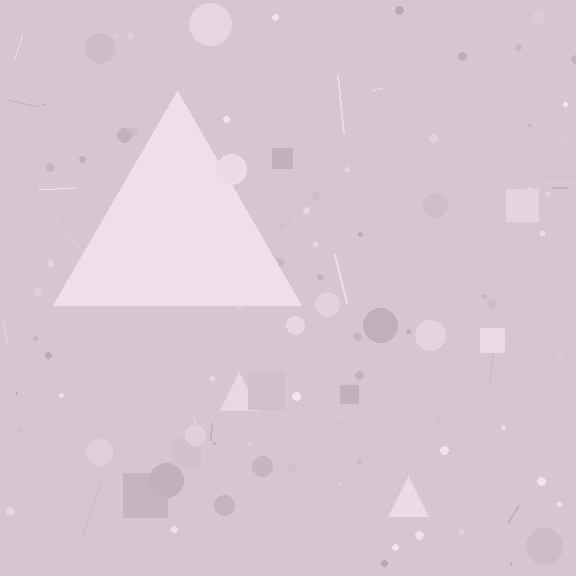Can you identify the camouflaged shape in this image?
The camouflaged shape is a triangle.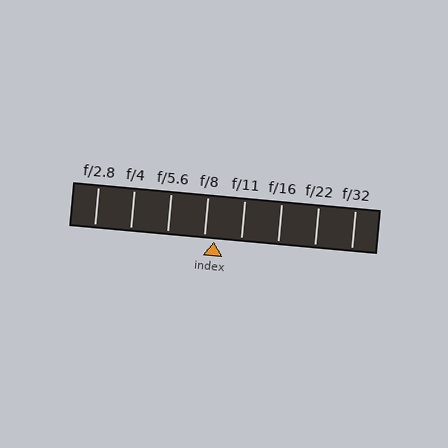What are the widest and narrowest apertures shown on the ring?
The widest aperture shown is f/2.8 and the narrowest is f/32.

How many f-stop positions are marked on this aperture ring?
There are 8 f-stop positions marked.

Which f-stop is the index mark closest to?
The index mark is closest to f/8.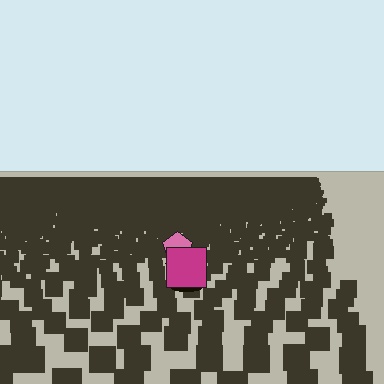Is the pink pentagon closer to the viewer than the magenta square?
No. The magenta square is closer — you can tell from the texture gradient: the ground texture is coarser near it.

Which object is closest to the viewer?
The magenta square is closest. The texture marks near it are larger and more spread out.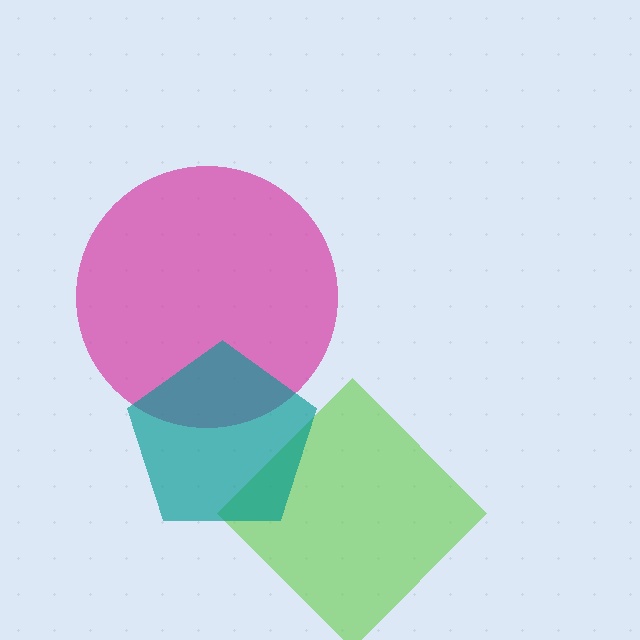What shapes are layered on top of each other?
The layered shapes are: a lime diamond, a magenta circle, a teal pentagon.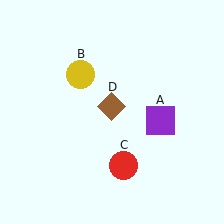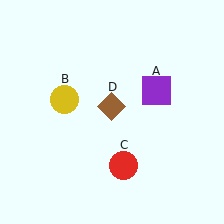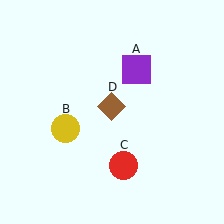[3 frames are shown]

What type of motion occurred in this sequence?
The purple square (object A), yellow circle (object B) rotated counterclockwise around the center of the scene.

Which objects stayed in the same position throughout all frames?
Red circle (object C) and brown diamond (object D) remained stationary.